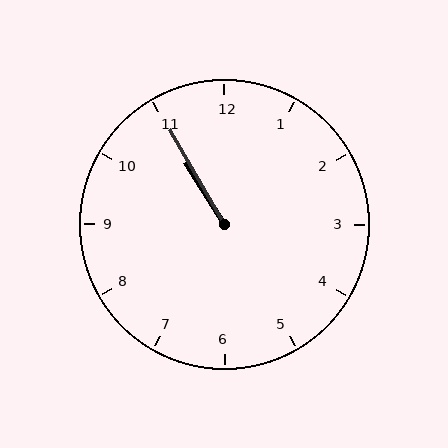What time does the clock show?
10:55.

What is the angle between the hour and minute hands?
Approximately 2 degrees.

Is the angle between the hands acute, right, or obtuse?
It is acute.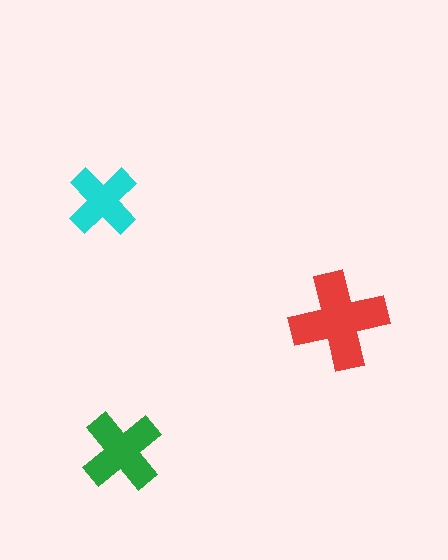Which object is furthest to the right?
The red cross is rightmost.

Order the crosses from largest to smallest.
the red one, the green one, the cyan one.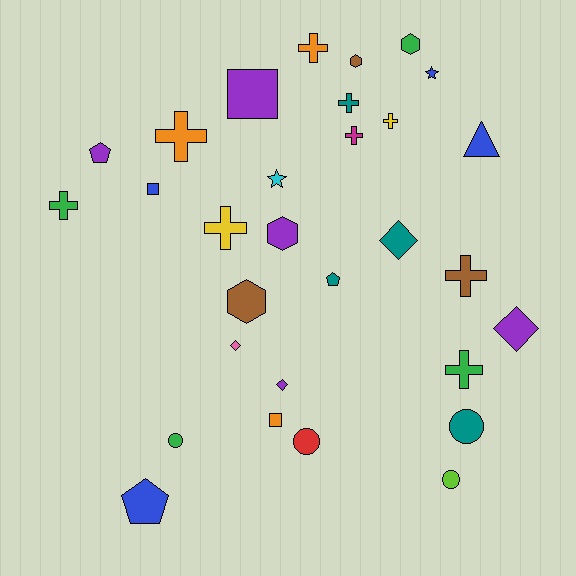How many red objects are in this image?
There is 1 red object.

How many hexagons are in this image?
There are 4 hexagons.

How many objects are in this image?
There are 30 objects.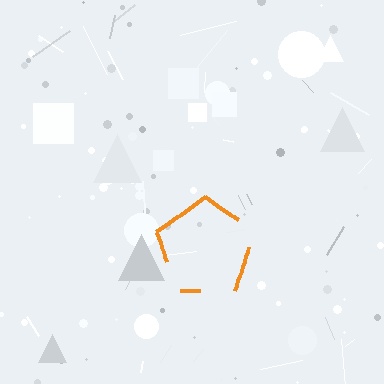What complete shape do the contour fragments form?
The contour fragments form a pentagon.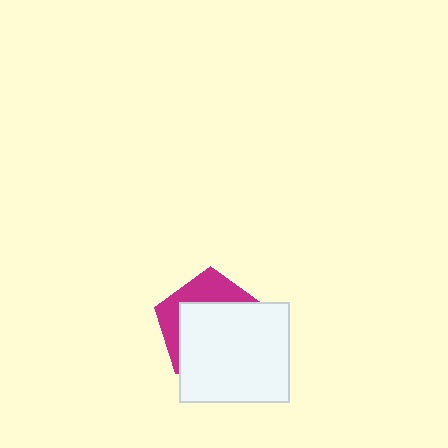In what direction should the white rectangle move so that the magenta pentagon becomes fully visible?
The white rectangle should move down. That is the shortest direction to clear the overlap and leave the magenta pentagon fully visible.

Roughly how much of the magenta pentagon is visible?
A small part of it is visible (roughly 34%).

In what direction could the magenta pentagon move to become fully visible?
The magenta pentagon could move up. That would shift it out from behind the white rectangle entirely.